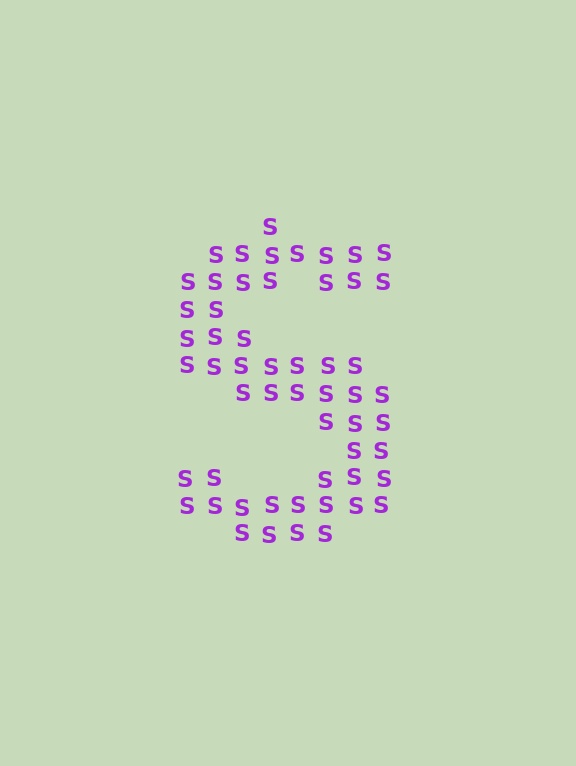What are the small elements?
The small elements are letter S's.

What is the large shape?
The large shape is the letter S.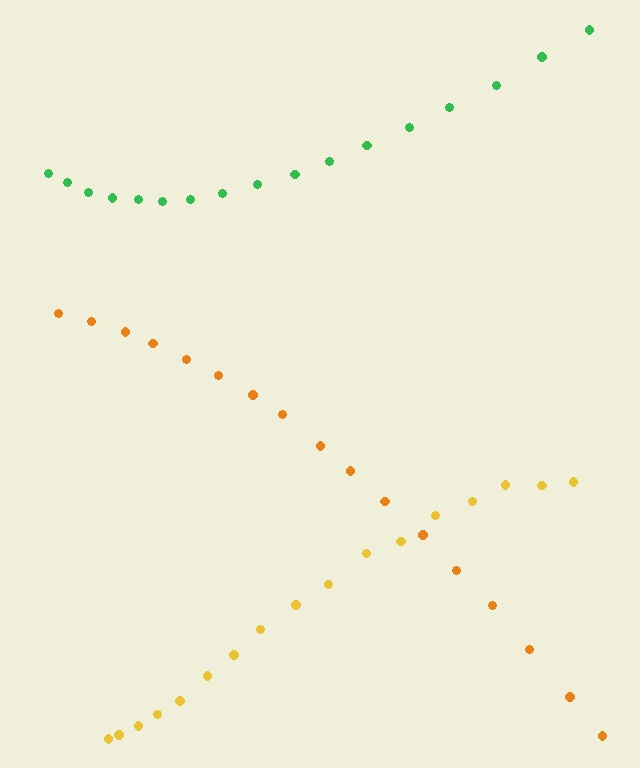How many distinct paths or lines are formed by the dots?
There are 3 distinct paths.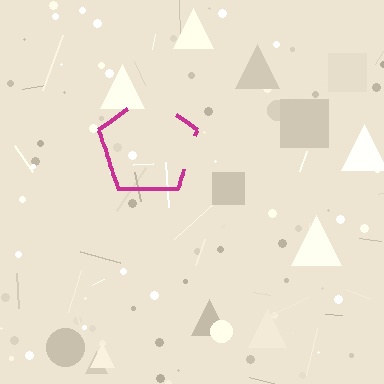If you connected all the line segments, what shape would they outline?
They would outline a pentagon.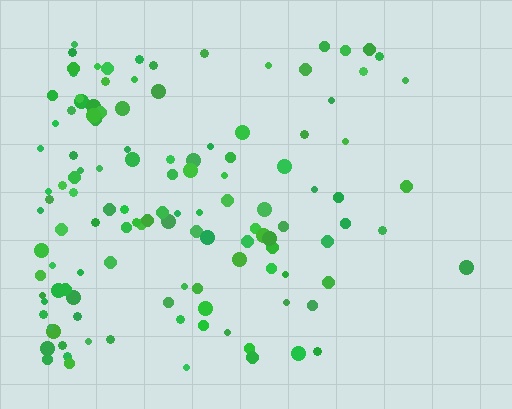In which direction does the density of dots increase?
From right to left, with the left side densest.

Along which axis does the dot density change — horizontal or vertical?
Horizontal.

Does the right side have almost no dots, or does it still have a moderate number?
Still a moderate number, just noticeably fewer than the left.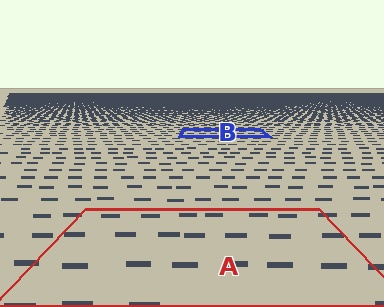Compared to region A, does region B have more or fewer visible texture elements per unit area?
Region B has more texture elements per unit area — they are packed more densely because it is farther away.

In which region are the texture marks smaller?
The texture marks are smaller in region B, because it is farther away.